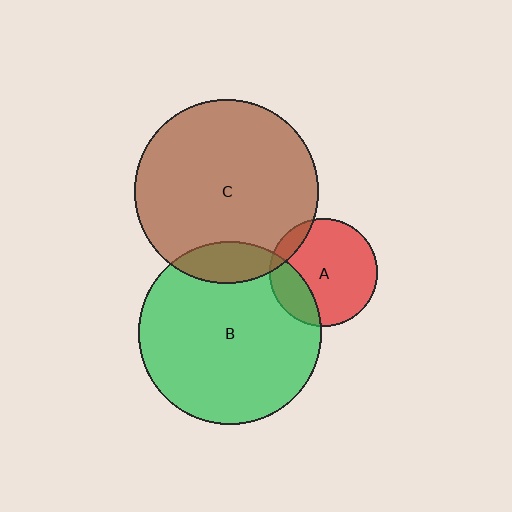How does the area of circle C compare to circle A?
Approximately 2.9 times.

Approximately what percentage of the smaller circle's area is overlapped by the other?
Approximately 15%.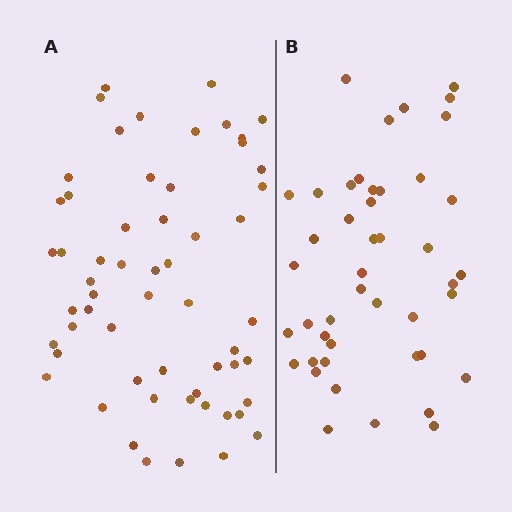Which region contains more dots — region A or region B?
Region A (the left region) has more dots.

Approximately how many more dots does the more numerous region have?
Region A has approximately 15 more dots than region B.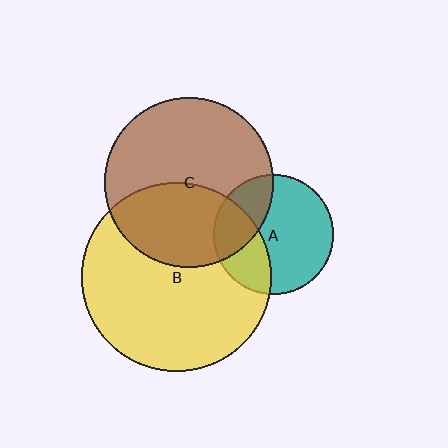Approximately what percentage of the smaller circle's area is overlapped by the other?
Approximately 30%.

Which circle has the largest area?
Circle B (yellow).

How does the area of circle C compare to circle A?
Approximately 2.0 times.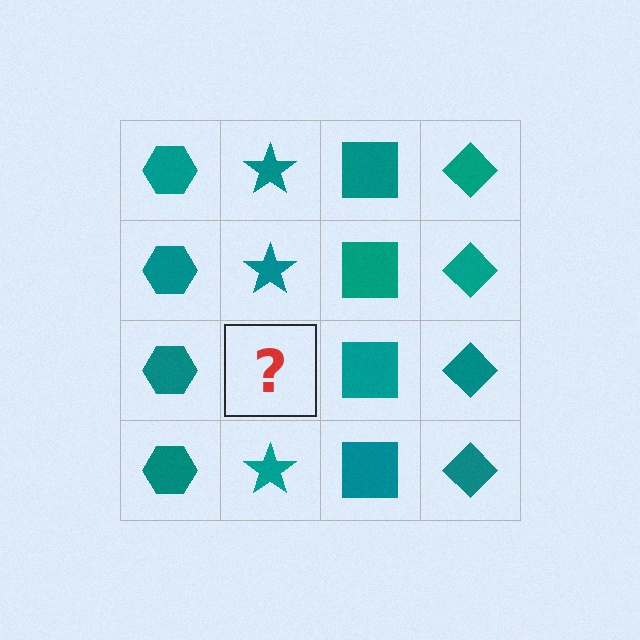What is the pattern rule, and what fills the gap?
The rule is that each column has a consistent shape. The gap should be filled with a teal star.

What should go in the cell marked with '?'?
The missing cell should contain a teal star.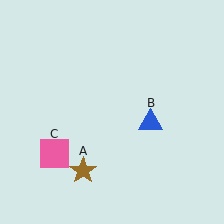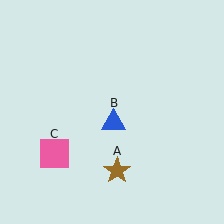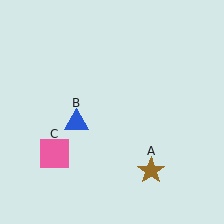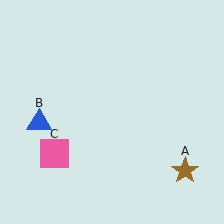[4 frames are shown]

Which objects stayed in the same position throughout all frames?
Pink square (object C) remained stationary.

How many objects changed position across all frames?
2 objects changed position: brown star (object A), blue triangle (object B).